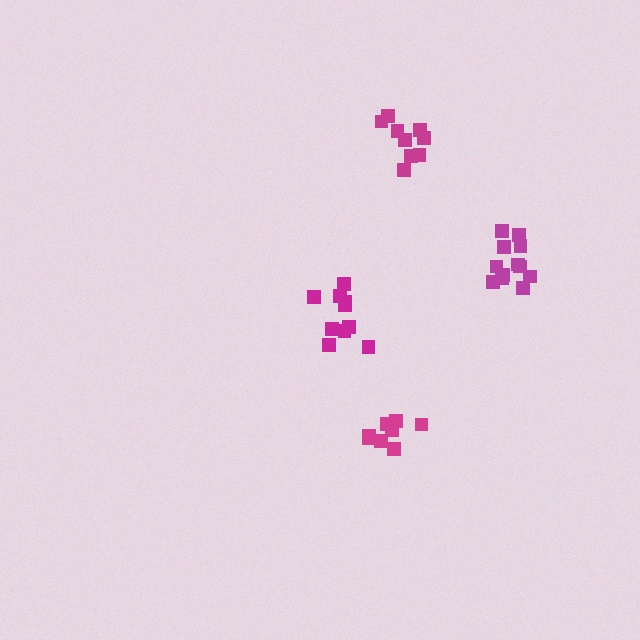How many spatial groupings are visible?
There are 4 spatial groupings.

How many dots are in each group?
Group 1: 9 dots, Group 2: 8 dots, Group 3: 12 dots, Group 4: 10 dots (39 total).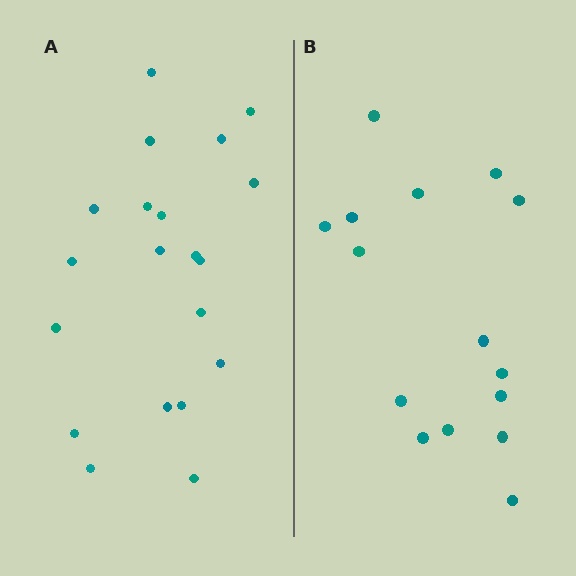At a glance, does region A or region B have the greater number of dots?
Region A (the left region) has more dots.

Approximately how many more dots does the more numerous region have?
Region A has about 5 more dots than region B.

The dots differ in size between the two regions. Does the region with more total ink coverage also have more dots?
No. Region B has more total ink coverage because its dots are larger, but region A actually contains more individual dots. Total area can be misleading — the number of items is what matters here.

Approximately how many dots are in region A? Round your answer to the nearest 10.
About 20 dots.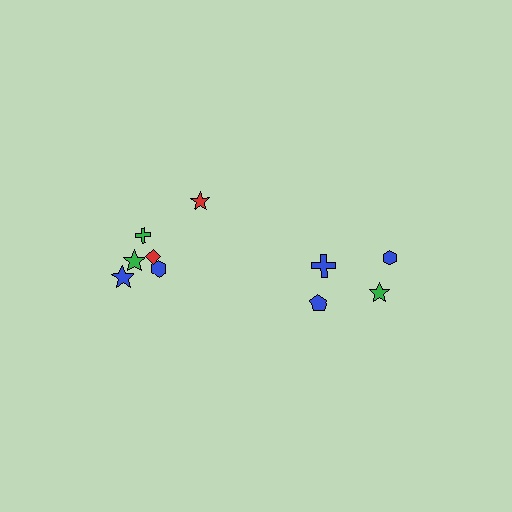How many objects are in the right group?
There are 4 objects.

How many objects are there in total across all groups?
There are 10 objects.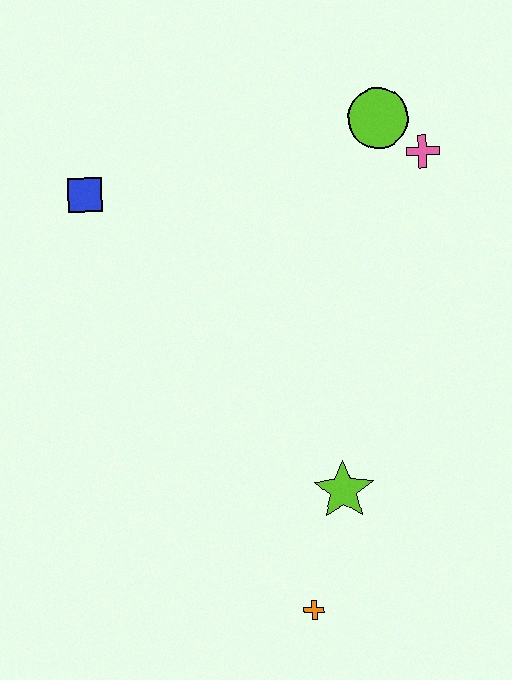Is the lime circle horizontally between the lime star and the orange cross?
No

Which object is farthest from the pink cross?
The orange cross is farthest from the pink cross.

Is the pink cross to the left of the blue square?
No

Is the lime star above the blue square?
No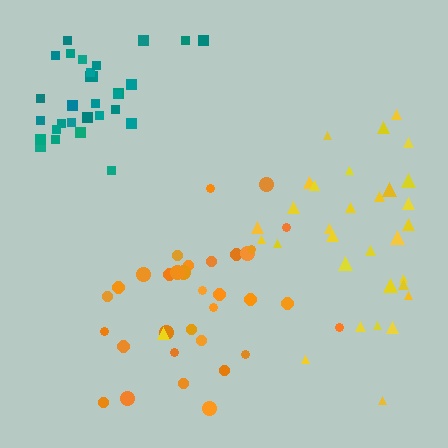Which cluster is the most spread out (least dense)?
Yellow.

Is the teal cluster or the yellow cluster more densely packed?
Teal.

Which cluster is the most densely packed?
Teal.